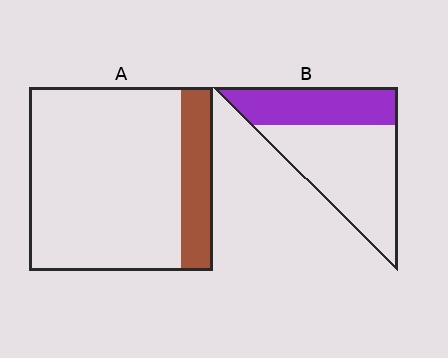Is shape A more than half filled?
No.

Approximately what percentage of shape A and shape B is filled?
A is approximately 15% and B is approximately 35%.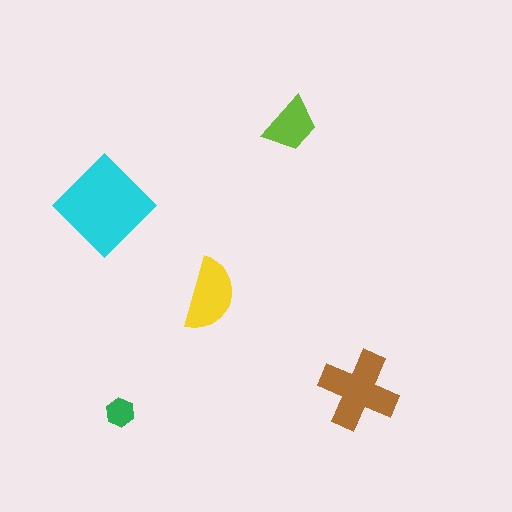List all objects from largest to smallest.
The cyan diamond, the brown cross, the yellow semicircle, the lime trapezoid, the green hexagon.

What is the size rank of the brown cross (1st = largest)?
2nd.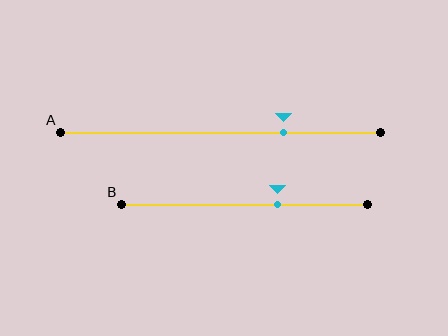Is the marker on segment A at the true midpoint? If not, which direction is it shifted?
No, the marker on segment A is shifted to the right by about 20% of the segment length.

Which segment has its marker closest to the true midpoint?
Segment B has its marker closest to the true midpoint.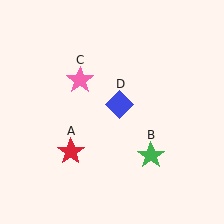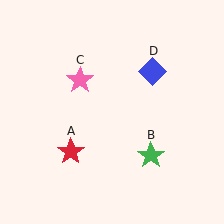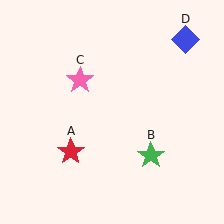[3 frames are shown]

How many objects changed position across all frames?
1 object changed position: blue diamond (object D).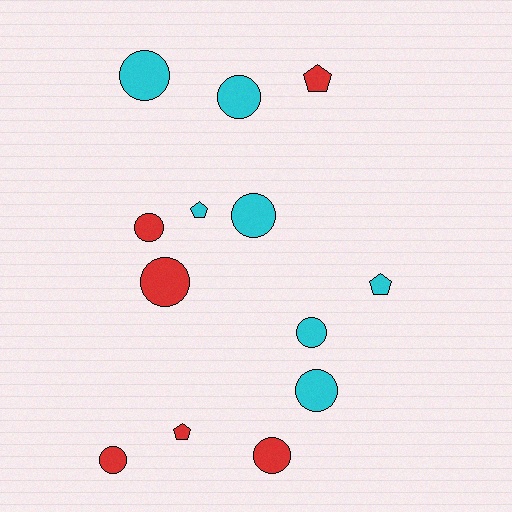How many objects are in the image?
There are 13 objects.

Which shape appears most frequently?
Circle, with 9 objects.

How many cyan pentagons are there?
There are 2 cyan pentagons.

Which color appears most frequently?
Cyan, with 7 objects.